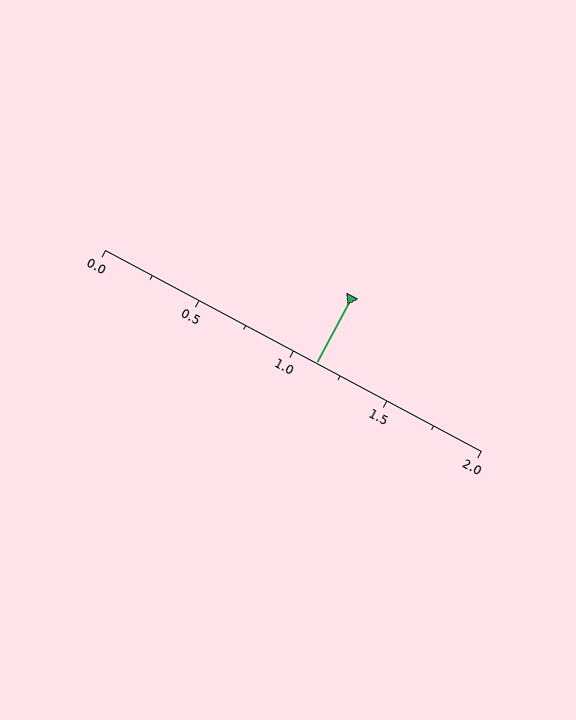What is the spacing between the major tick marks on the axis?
The major ticks are spaced 0.5 apart.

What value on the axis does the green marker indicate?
The marker indicates approximately 1.12.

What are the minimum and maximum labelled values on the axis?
The axis runs from 0.0 to 2.0.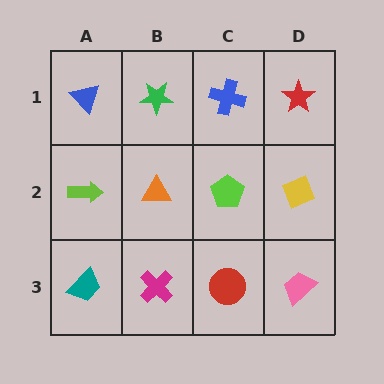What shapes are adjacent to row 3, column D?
A yellow diamond (row 2, column D), a red circle (row 3, column C).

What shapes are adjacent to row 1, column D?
A yellow diamond (row 2, column D), a blue cross (row 1, column C).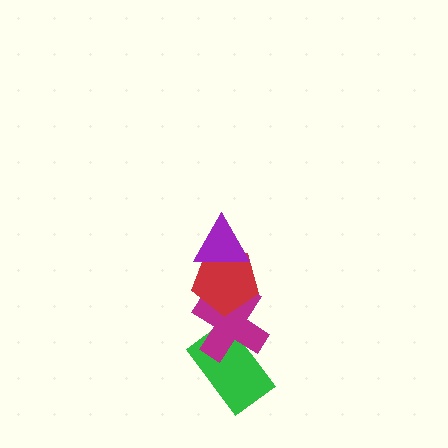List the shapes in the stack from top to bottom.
From top to bottom: the purple triangle, the red pentagon, the magenta cross, the green rectangle.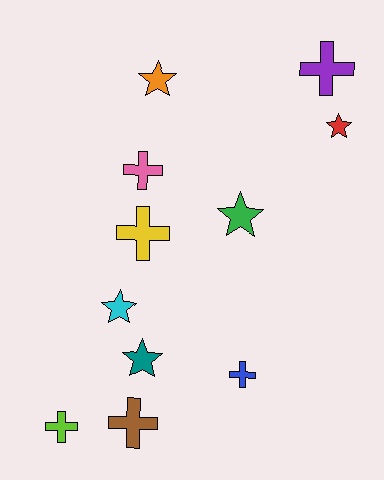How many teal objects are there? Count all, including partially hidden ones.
There is 1 teal object.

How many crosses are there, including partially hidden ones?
There are 6 crosses.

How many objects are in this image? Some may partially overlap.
There are 11 objects.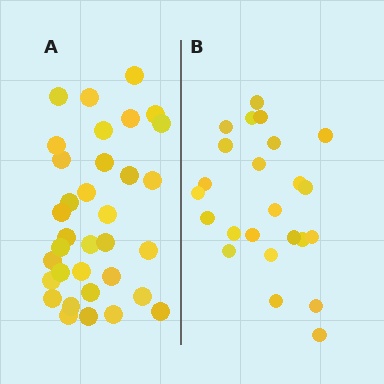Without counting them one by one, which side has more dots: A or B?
Region A (the left region) has more dots.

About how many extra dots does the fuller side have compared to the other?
Region A has roughly 10 or so more dots than region B.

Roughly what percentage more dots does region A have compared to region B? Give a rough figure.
About 40% more.